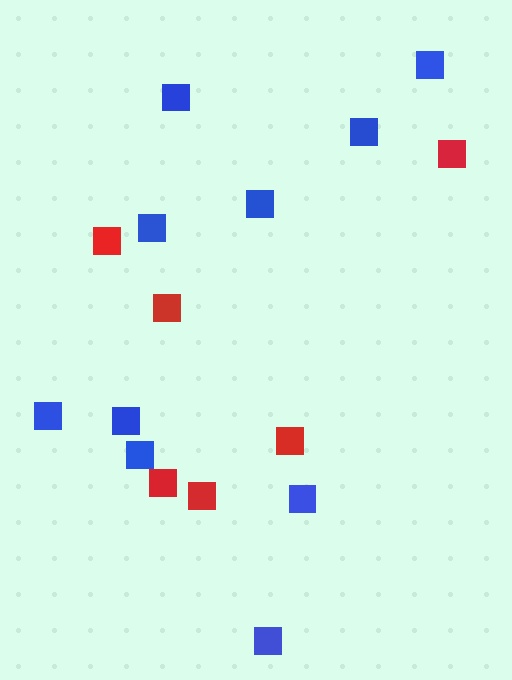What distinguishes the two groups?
There are 2 groups: one group of red squares (6) and one group of blue squares (10).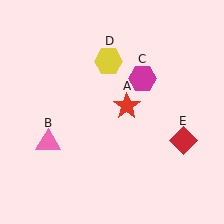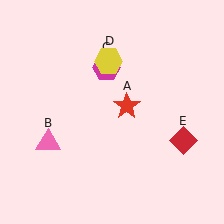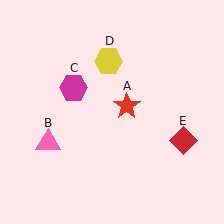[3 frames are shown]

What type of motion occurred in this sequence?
The magenta hexagon (object C) rotated counterclockwise around the center of the scene.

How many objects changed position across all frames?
1 object changed position: magenta hexagon (object C).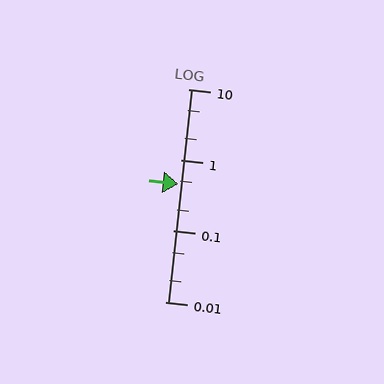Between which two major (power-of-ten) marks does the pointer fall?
The pointer is between 0.1 and 1.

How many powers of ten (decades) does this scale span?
The scale spans 3 decades, from 0.01 to 10.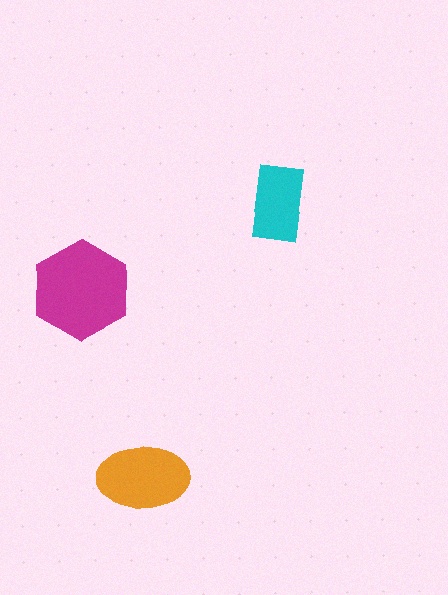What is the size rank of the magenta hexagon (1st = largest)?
1st.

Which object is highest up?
The cyan rectangle is topmost.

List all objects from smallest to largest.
The cyan rectangle, the orange ellipse, the magenta hexagon.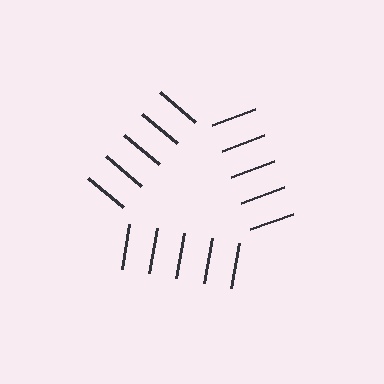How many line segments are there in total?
15 — 5 along each of the 3 edges.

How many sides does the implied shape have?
3 sides — the line-ends trace a triangle.